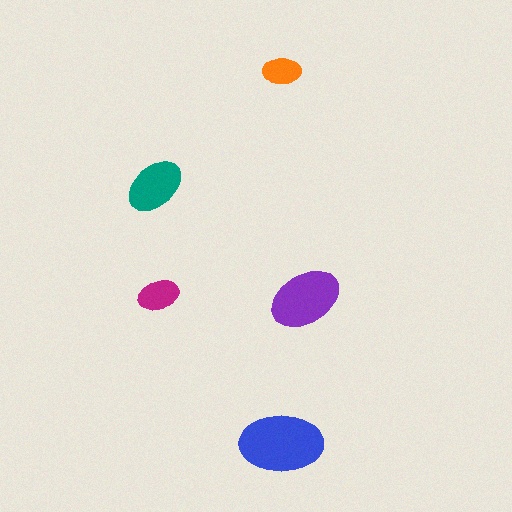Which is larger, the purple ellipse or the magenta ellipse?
The purple one.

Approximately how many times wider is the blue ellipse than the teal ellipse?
About 1.5 times wider.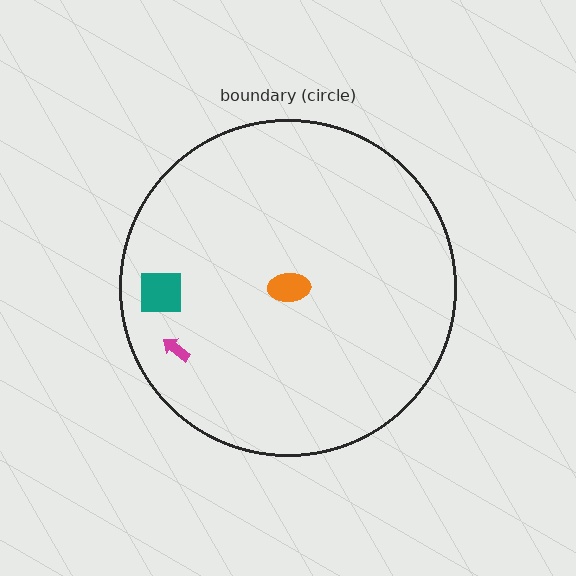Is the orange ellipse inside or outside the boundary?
Inside.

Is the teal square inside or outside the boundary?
Inside.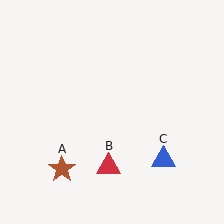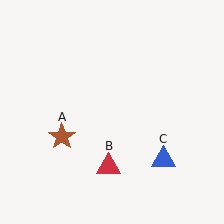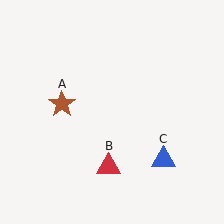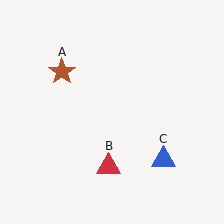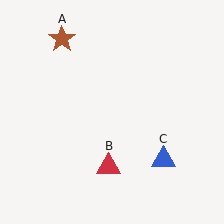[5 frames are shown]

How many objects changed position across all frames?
1 object changed position: brown star (object A).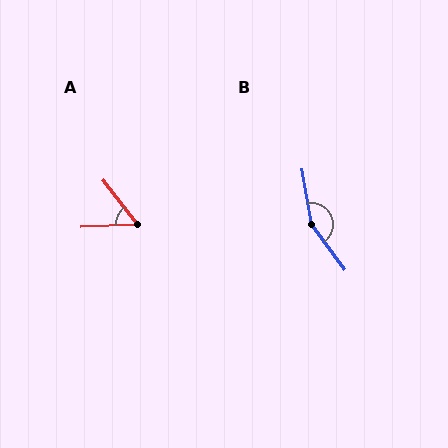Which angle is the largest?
B, at approximately 153 degrees.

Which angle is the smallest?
A, at approximately 56 degrees.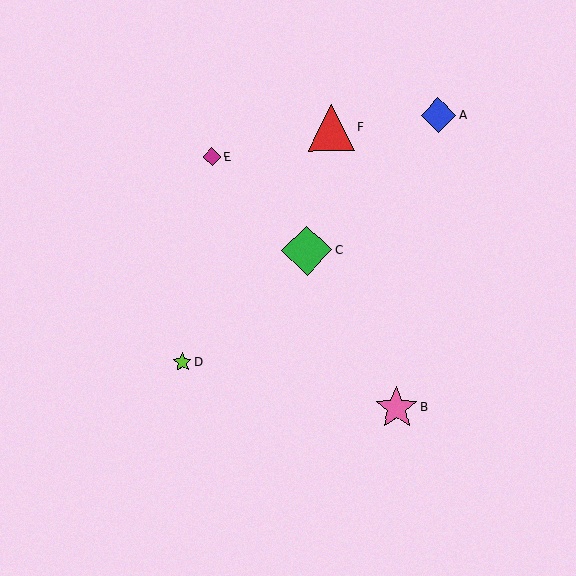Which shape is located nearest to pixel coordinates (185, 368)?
The lime star (labeled D) at (183, 362) is nearest to that location.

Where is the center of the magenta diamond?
The center of the magenta diamond is at (212, 157).